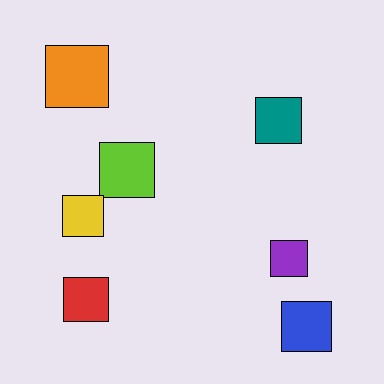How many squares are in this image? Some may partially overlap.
There are 7 squares.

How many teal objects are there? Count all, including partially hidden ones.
There is 1 teal object.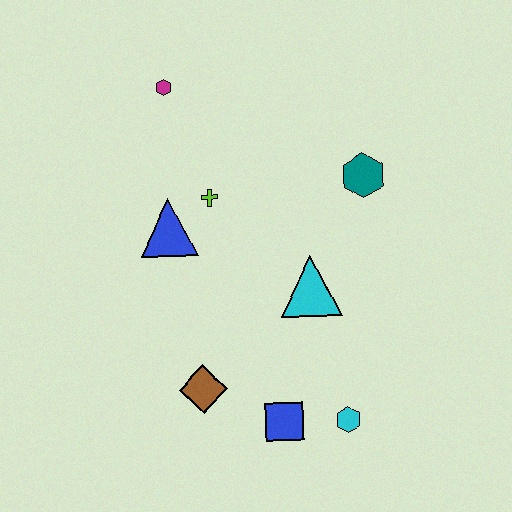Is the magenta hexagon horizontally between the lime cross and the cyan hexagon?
No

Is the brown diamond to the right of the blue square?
No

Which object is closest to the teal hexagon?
The cyan triangle is closest to the teal hexagon.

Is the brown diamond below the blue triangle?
Yes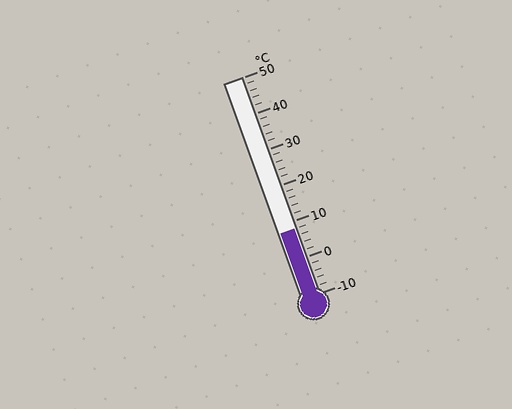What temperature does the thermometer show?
The thermometer shows approximately 8°C.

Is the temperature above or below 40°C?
The temperature is below 40°C.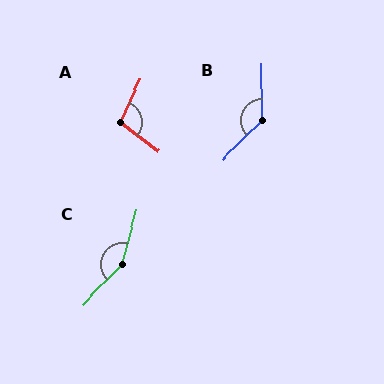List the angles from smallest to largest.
A (102°), B (135°), C (151°).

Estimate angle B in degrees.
Approximately 135 degrees.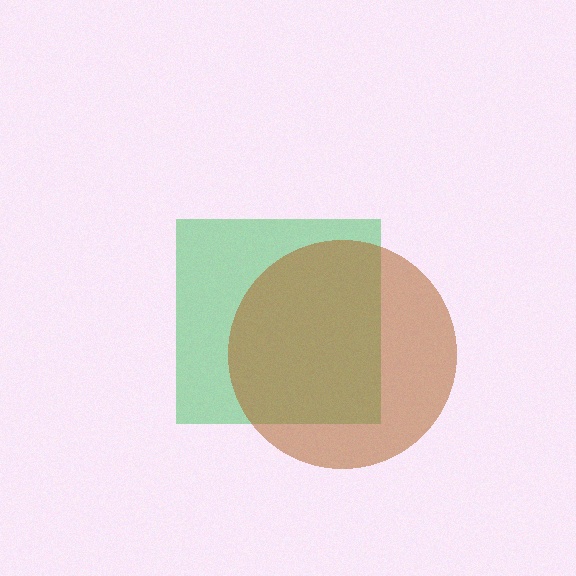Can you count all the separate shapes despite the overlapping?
Yes, there are 2 separate shapes.